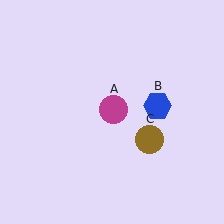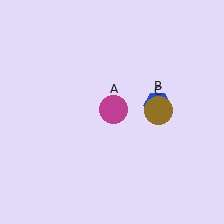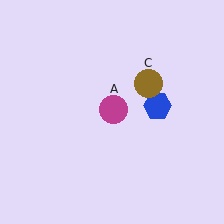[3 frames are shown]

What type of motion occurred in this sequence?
The brown circle (object C) rotated counterclockwise around the center of the scene.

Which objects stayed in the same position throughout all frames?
Magenta circle (object A) and blue hexagon (object B) remained stationary.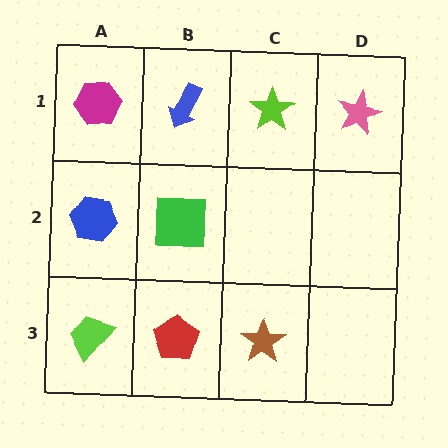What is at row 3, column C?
A brown star.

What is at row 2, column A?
A blue hexagon.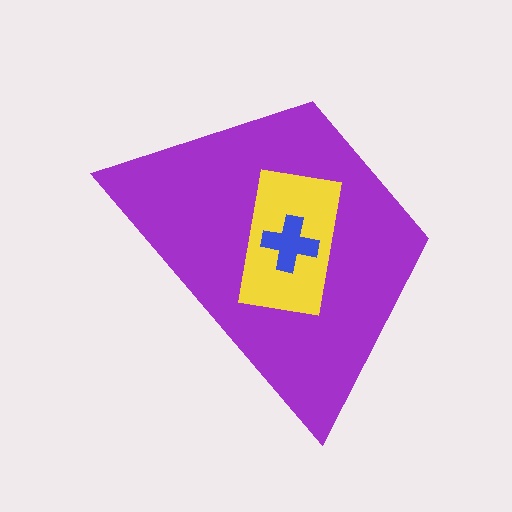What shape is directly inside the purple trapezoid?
The yellow rectangle.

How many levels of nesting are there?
3.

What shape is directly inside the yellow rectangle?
The blue cross.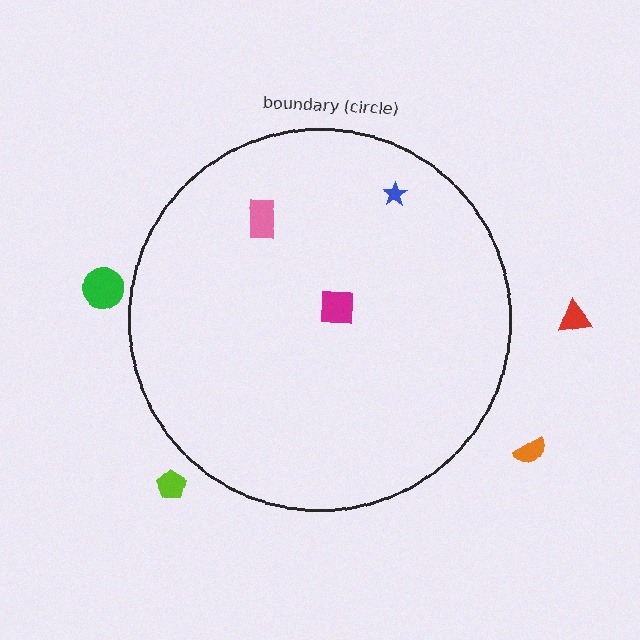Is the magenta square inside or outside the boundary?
Inside.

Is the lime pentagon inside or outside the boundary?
Outside.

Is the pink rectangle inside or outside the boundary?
Inside.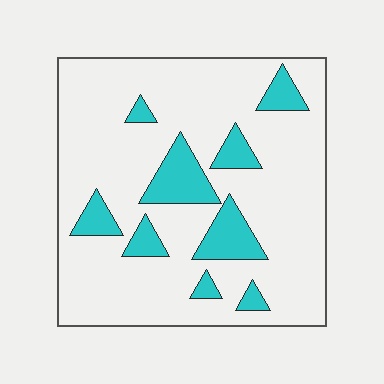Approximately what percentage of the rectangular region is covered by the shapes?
Approximately 15%.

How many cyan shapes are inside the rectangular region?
9.